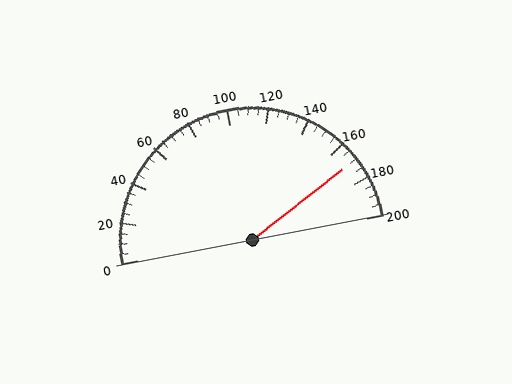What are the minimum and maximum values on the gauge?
The gauge ranges from 0 to 200.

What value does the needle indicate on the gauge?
The needle indicates approximately 170.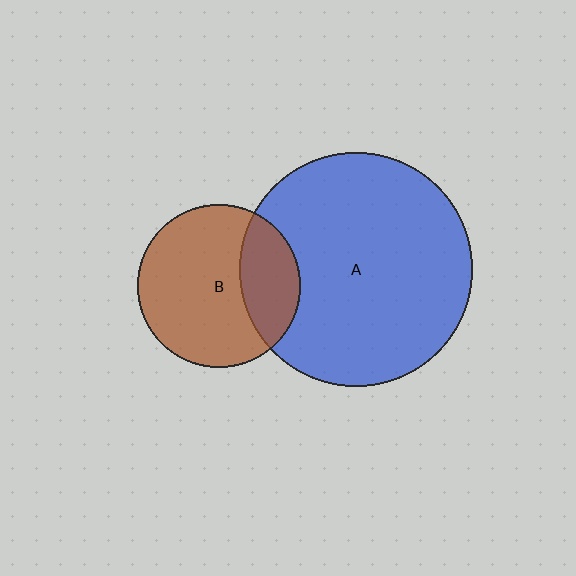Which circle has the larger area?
Circle A (blue).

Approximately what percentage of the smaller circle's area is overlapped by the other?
Approximately 30%.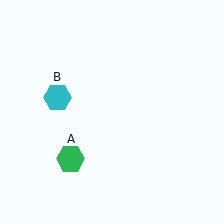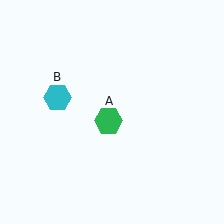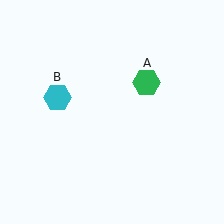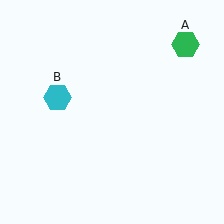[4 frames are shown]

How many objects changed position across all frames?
1 object changed position: green hexagon (object A).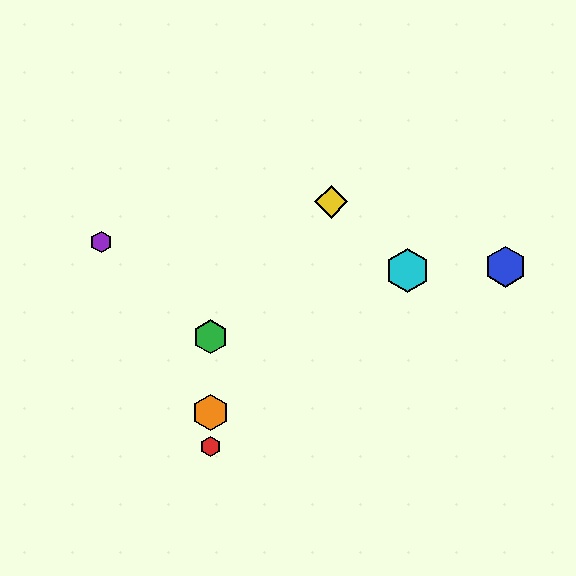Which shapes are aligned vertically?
The red hexagon, the green hexagon, the orange hexagon are aligned vertically.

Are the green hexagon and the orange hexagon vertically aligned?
Yes, both are at x≈210.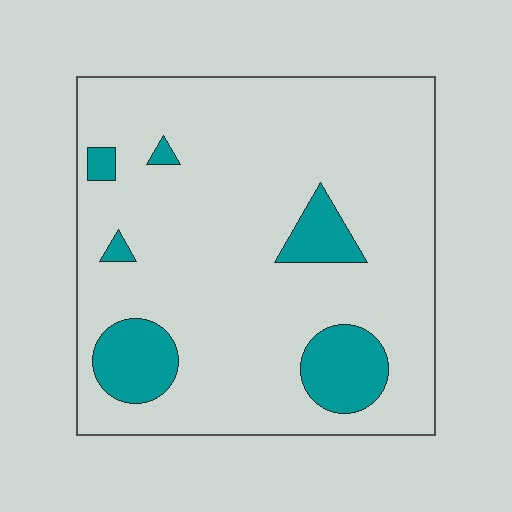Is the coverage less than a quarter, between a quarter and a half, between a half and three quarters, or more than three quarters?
Less than a quarter.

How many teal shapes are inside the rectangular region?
6.